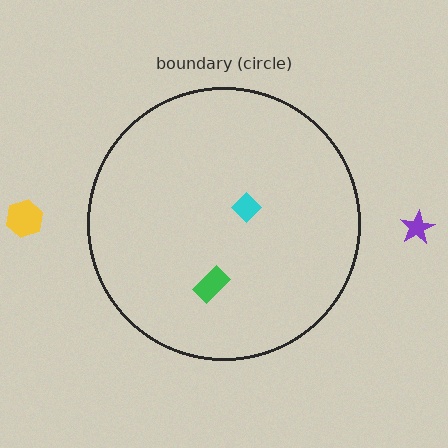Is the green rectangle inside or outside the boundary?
Inside.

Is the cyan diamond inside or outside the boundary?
Inside.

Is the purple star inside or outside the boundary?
Outside.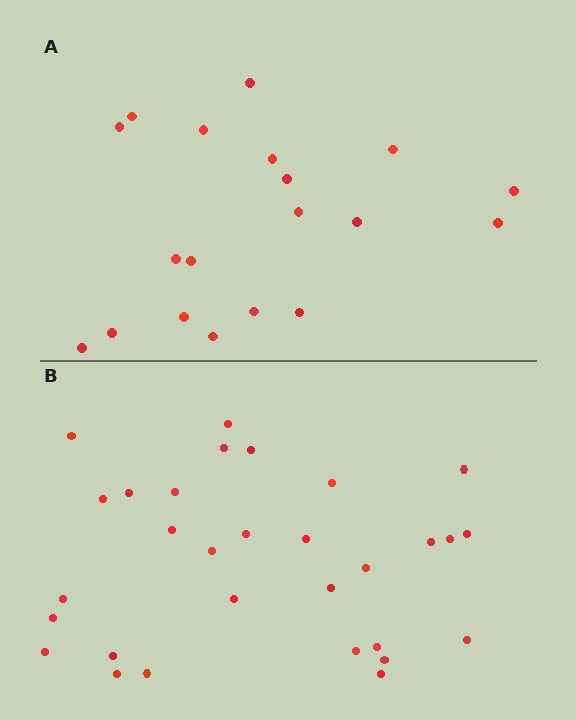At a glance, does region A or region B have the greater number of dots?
Region B (the bottom region) has more dots.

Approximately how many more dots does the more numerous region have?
Region B has roughly 12 or so more dots than region A.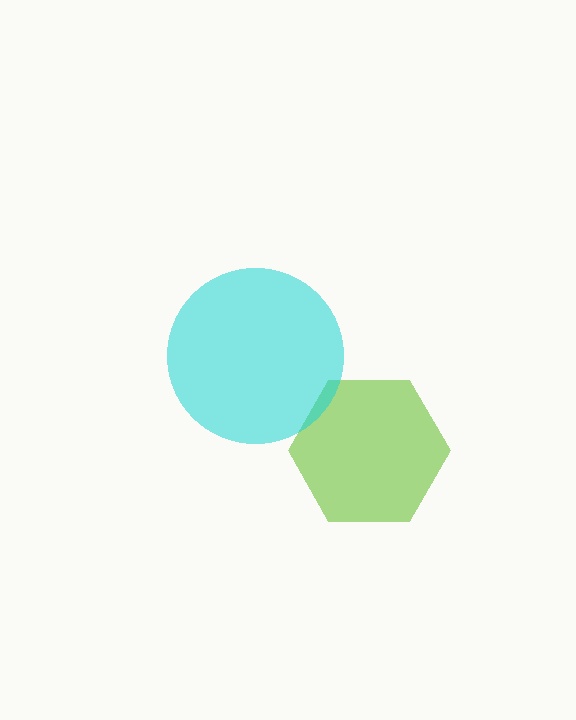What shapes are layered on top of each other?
The layered shapes are: a lime hexagon, a cyan circle.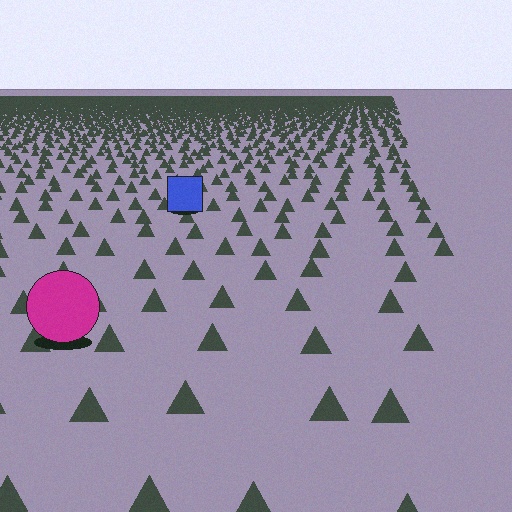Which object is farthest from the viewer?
The blue square is farthest from the viewer. It appears smaller and the ground texture around it is denser.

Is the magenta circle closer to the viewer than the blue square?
Yes. The magenta circle is closer — you can tell from the texture gradient: the ground texture is coarser near it.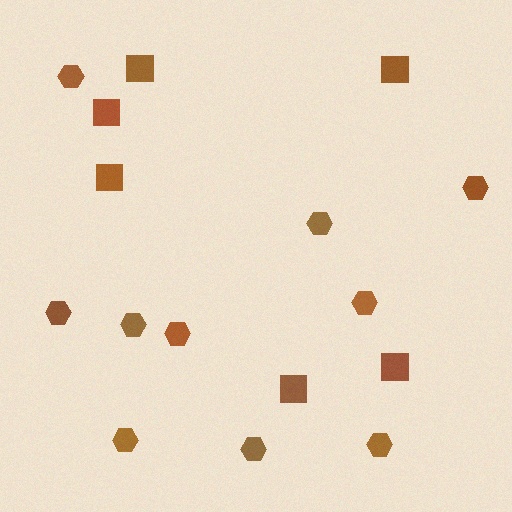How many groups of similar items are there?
There are 2 groups: one group of hexagons (10) and one group of squares (6).